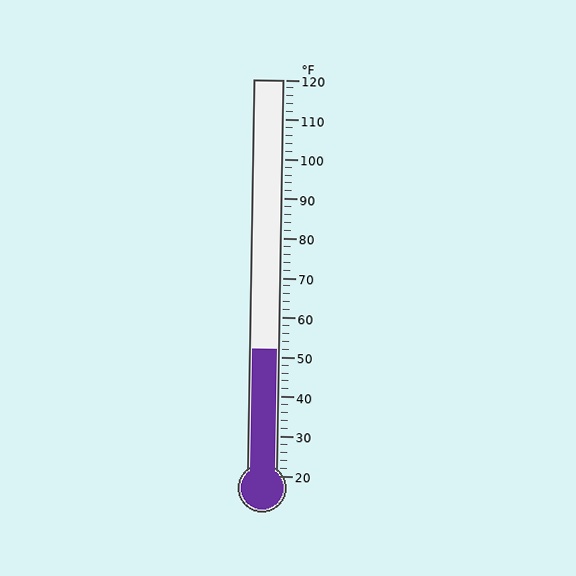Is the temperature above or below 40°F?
The temperature is above 40°F.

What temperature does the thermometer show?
The thermometer shows approximately 52°F.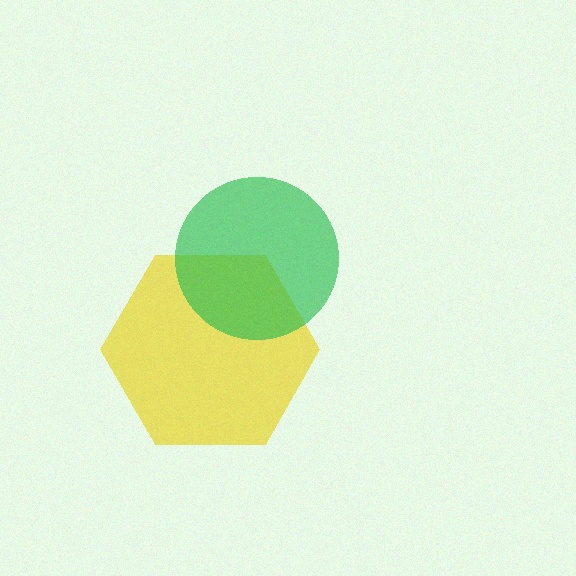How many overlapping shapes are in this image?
There are 2 overlapping shapes in the image.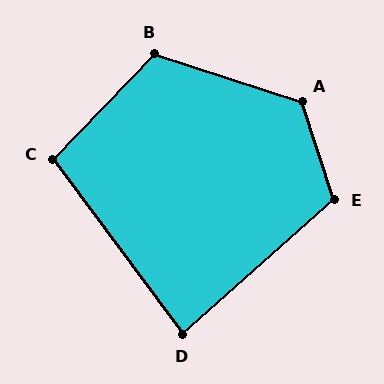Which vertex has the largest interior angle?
A, at approximately 126 degrees.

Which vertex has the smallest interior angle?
D, at approximately 85 degrees.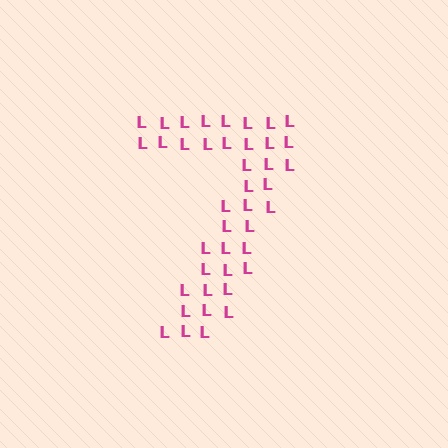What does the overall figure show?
The overall figure shows the digit 7.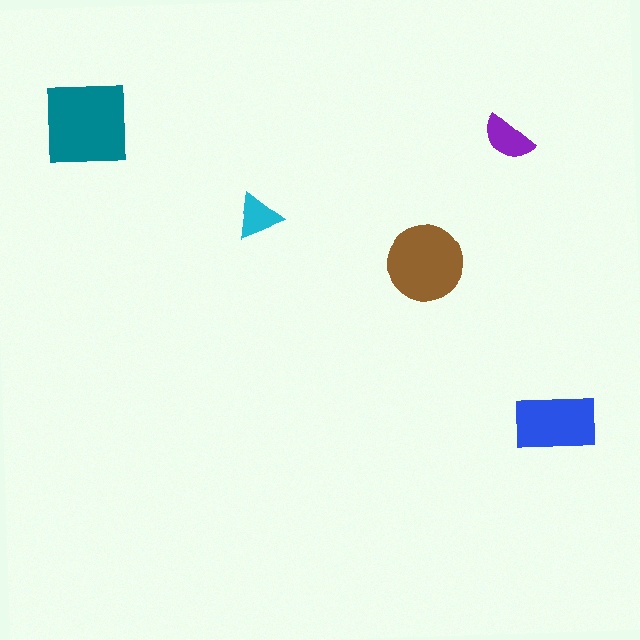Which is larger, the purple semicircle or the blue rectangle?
The blue rectangle.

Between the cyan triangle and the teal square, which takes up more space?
The teal square.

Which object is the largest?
The teal square.